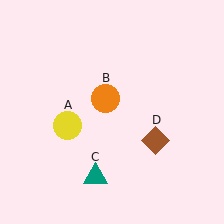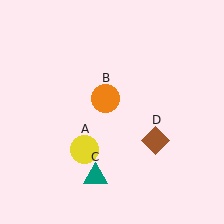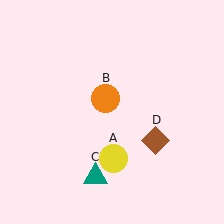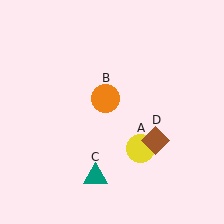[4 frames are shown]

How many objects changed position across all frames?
1 object changed position: yellow circle (object A).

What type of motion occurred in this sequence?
The yellow circle (object A) rotated counterclockwise around the center of the scene.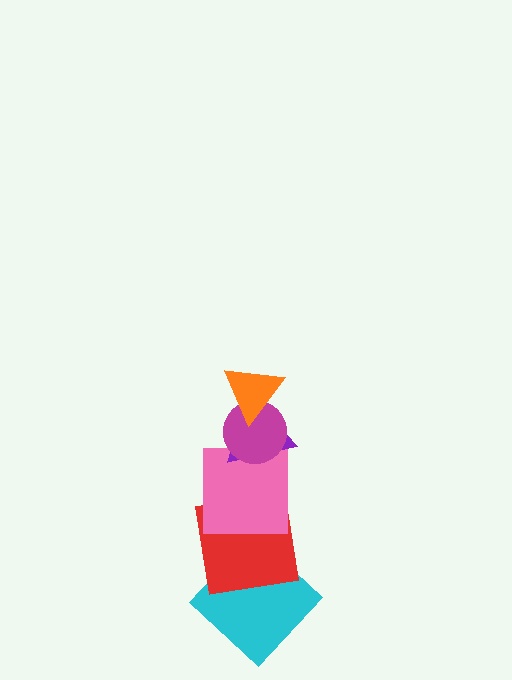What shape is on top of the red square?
The pink square is on top of the red square.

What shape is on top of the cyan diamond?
The red square is on top of the cyan diamond.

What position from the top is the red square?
The red square is 5th from the top.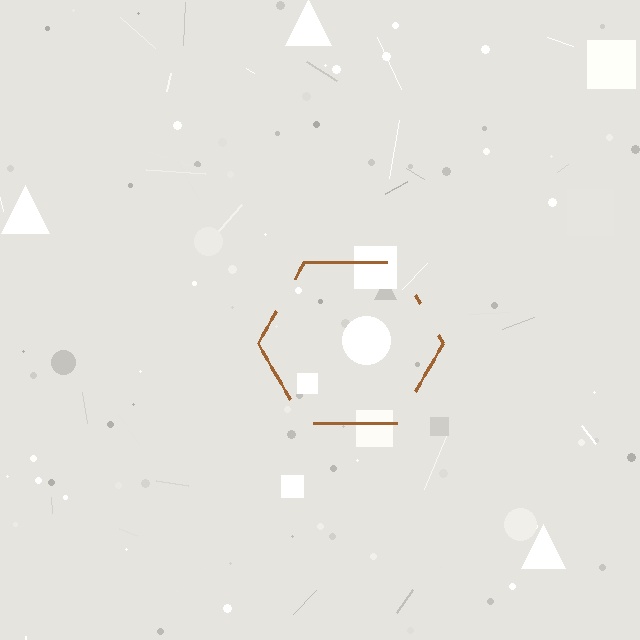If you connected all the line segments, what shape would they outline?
They would outline a hexagon.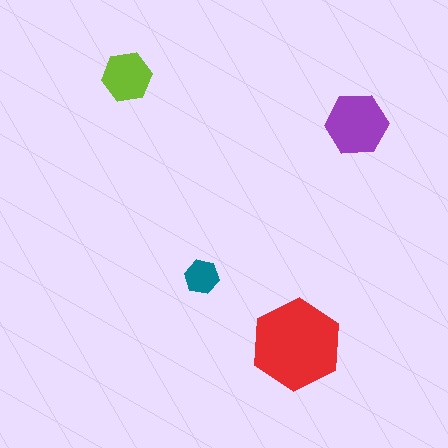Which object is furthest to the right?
The purple hexagon is rightmost.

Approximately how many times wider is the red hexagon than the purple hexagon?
About 1.5 times wider.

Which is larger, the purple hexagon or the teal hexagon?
The purple one.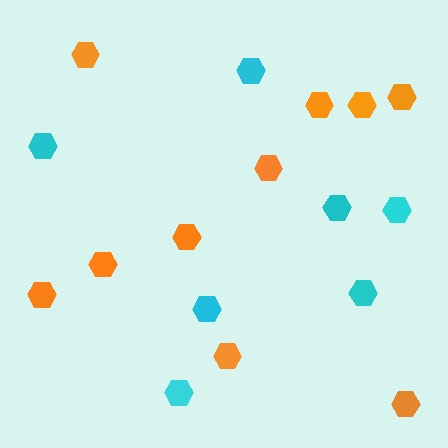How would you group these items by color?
There are 2 groups: one group of cyan hexagons (7) and one group of orange hexagons (10).